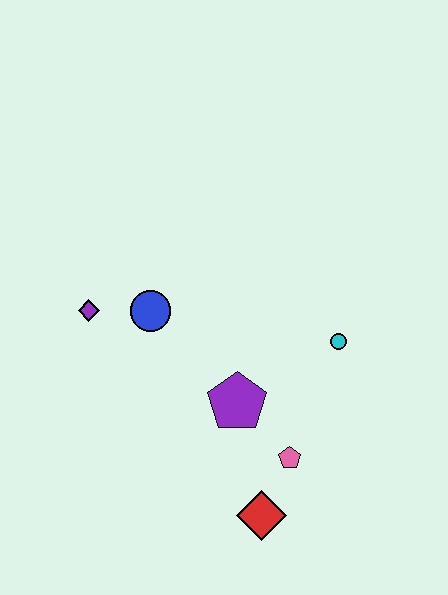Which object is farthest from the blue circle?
The red diamond is farthest from the blue circle.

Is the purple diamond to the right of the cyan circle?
No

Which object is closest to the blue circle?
The purple diamond is closest to the blue circle.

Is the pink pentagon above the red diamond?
Yes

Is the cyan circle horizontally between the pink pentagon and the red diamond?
No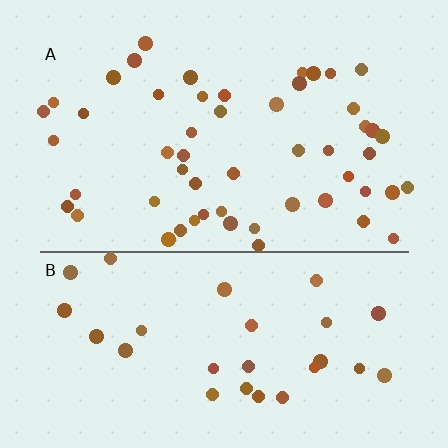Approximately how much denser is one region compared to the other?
Approximately 1.8× — region A over region B.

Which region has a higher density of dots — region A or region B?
A (the top).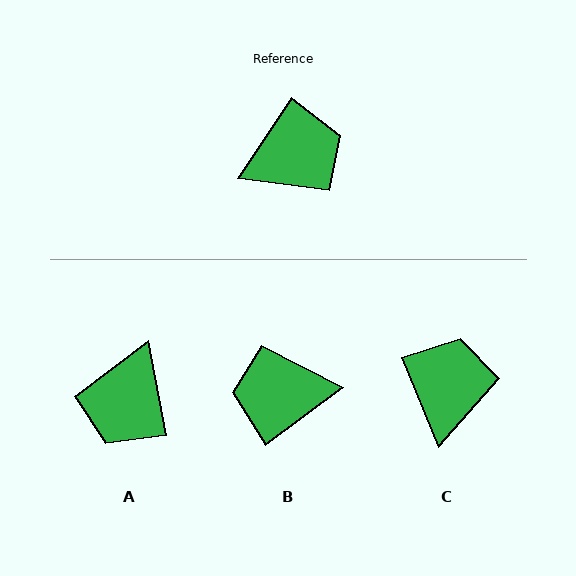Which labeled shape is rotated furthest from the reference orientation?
B, about 160 degrees away.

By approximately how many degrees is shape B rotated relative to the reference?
Approximately 160 degrees counter-clockwise.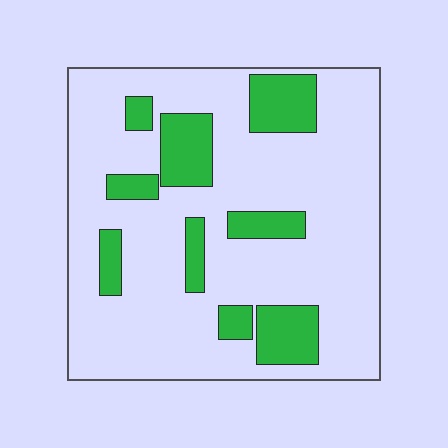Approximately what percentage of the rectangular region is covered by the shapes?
Approximately 20%.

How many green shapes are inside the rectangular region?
9.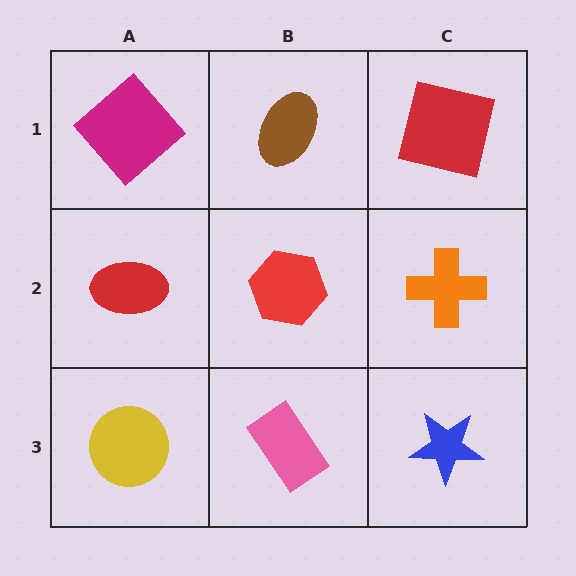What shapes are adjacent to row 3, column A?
A red ellipse (row 2, column A), a pink rectangle (row 3, column B).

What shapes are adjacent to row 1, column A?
A red ellipse (row 2, column A), a brown ellipse (row 1, column B).